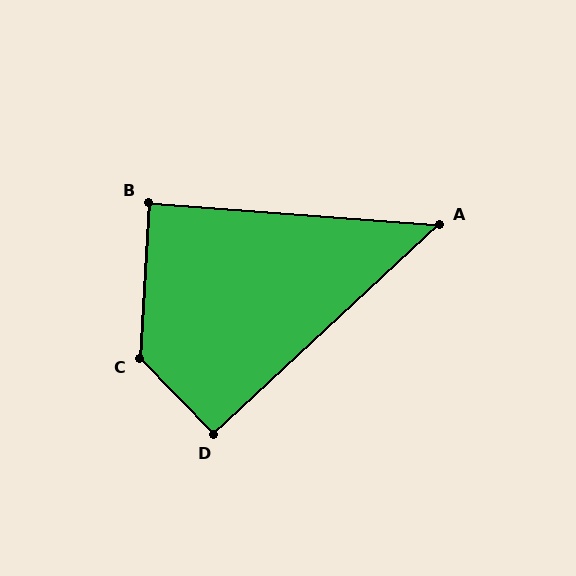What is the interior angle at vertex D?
Approximately 91 degrees (approximately right).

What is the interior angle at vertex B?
Approximately 89 degrees (approximately right).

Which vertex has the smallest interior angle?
A, at approximately 47 degrees.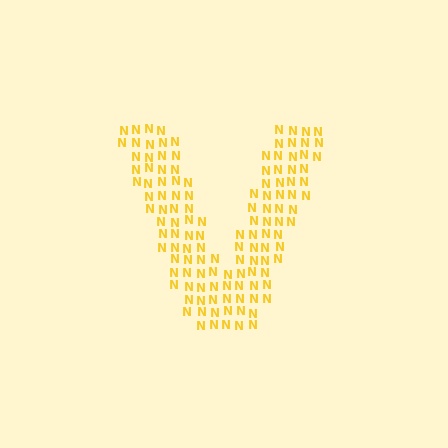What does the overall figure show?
The overall figure shows the letter V.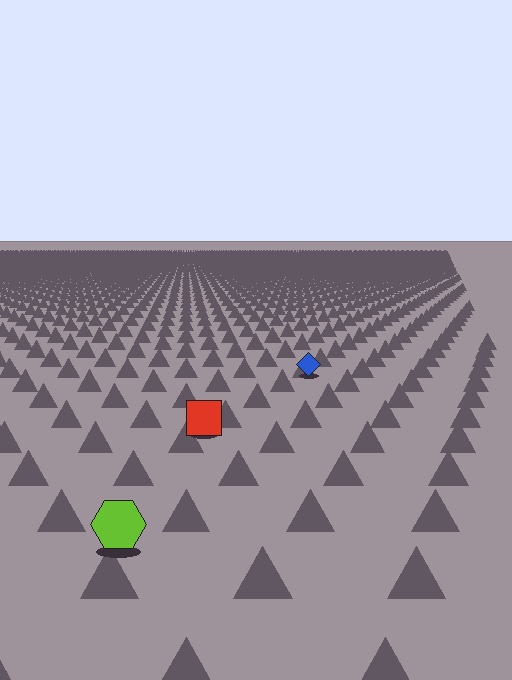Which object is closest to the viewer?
The lime hexagon is closest. The texture marks near it are larger and more spread out.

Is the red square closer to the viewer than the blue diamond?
Yes. The red square is closer — you can tell from the texture gradient: the ground texture is coarser near it.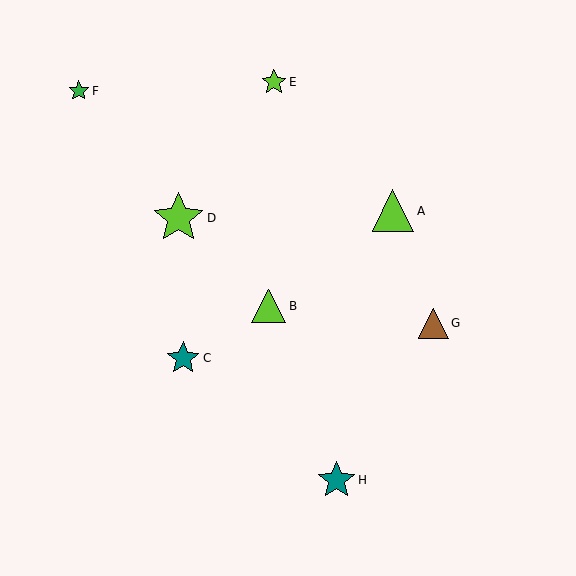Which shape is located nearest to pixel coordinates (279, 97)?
The lime star (labeled E) at (274, 82) is nearest to that location.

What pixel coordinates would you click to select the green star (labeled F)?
Click at (79, 91) to select the green star F.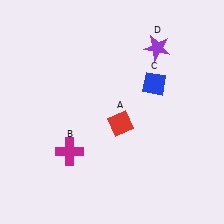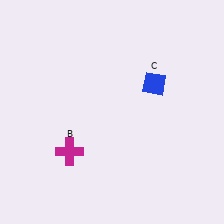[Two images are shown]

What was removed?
The purple star (D), the red diamond (A) were removed in Image 2.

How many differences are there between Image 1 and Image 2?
There are 2 differences between the two images.